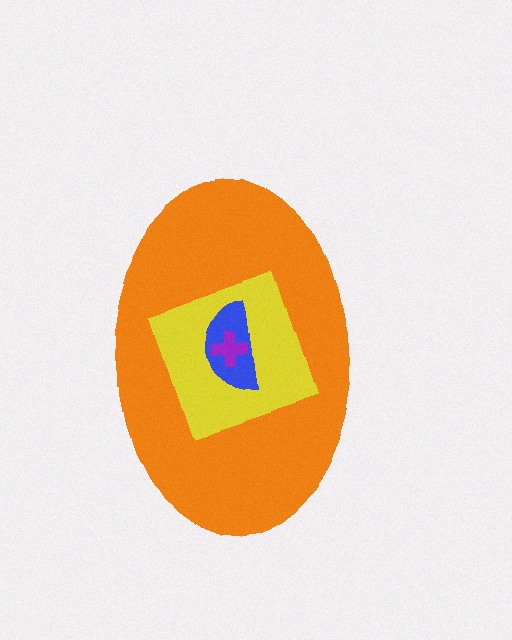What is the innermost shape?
The purple cross.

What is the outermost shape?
The orange ellipse.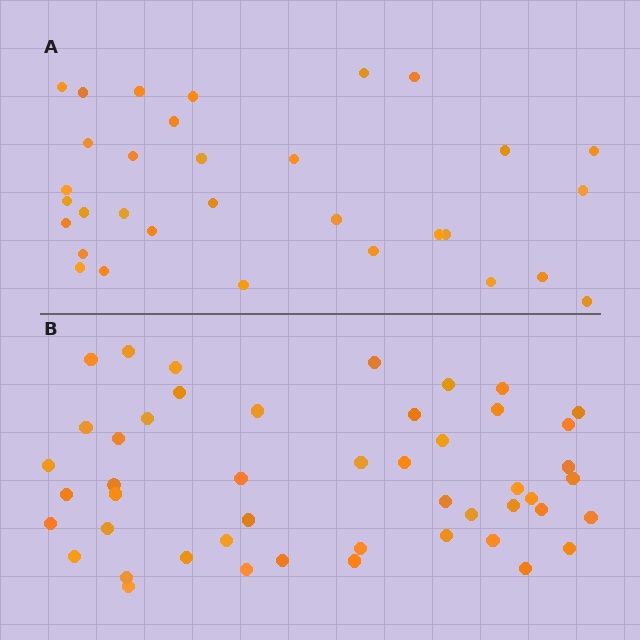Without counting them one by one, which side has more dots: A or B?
Region B (the bottom region) has more dots.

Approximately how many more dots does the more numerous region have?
Region B has approximately 15 more dots than region A.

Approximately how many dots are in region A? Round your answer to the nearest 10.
About 30 dots. (The exact count is 32, which rounds to 30.)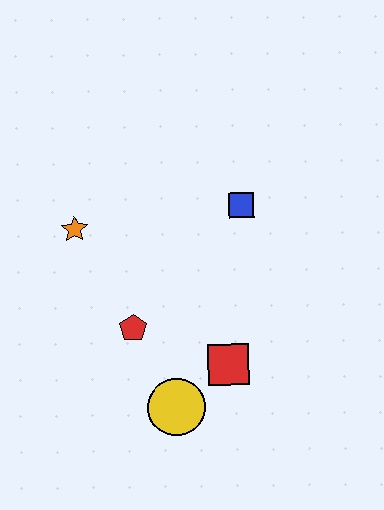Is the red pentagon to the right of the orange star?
Yes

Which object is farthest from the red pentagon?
The blue square is farthest from the red pentagon.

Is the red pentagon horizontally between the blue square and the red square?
No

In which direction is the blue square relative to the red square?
The blue square is above the red square.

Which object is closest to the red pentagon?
The yellow circle is closest to the red pentagon.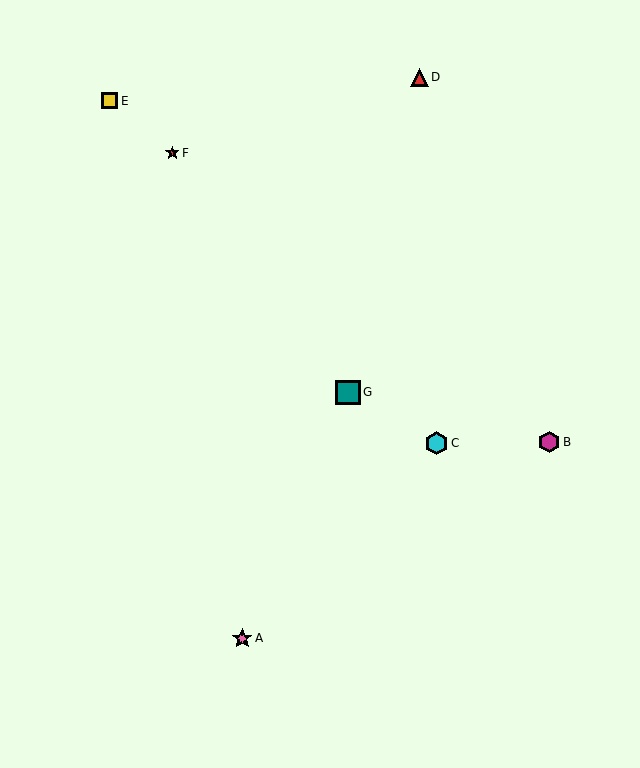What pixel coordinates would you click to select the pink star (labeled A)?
Click at (242, 638) to select the pink star A.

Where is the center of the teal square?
The center of the teal square is at (348, 392).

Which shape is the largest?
The teal square (labeled G) is the largest.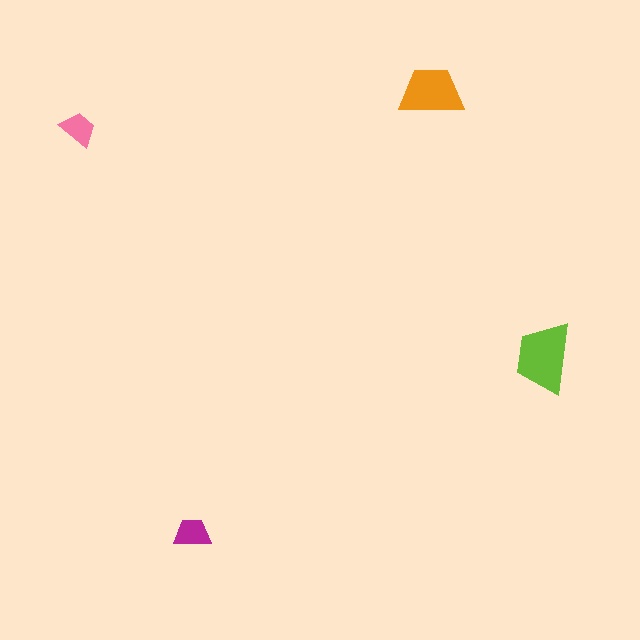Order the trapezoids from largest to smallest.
the lime one, the orange one, the magenta one, the pink one.